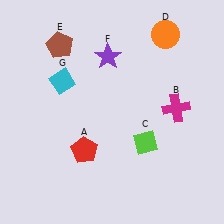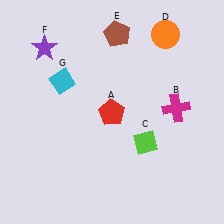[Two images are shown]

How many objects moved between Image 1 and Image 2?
3 objects moved between the two images.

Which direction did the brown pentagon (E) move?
The brown pentagon (E) moved right.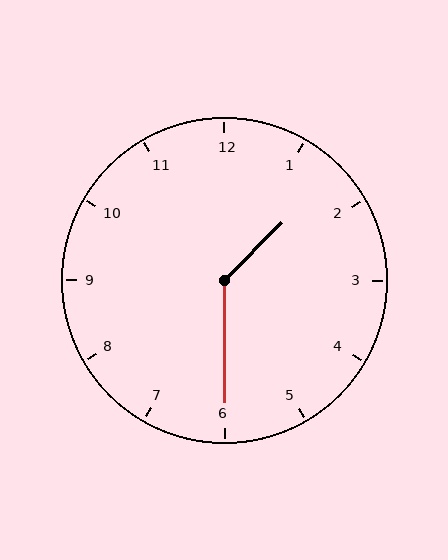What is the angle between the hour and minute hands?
Approximately 135 degrees.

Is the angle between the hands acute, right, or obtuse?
It is obtuse.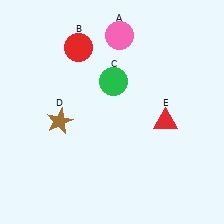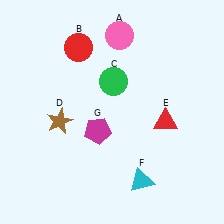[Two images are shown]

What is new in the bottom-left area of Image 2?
A magenta pentagon (G) was added in the bottom-left area of Image 2.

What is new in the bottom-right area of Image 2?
A cyan triangle (F) was added in the bottom-right area of Image 2.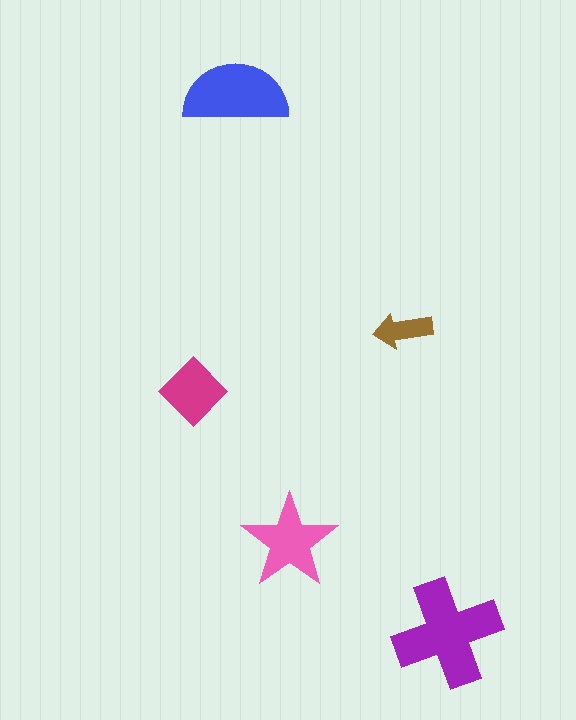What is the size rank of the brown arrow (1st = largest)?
5th.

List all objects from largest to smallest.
The purple cross, the blue semicircle, the pink star, the magenta diamond, the brown arrow.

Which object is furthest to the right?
The purple cross is rightmost.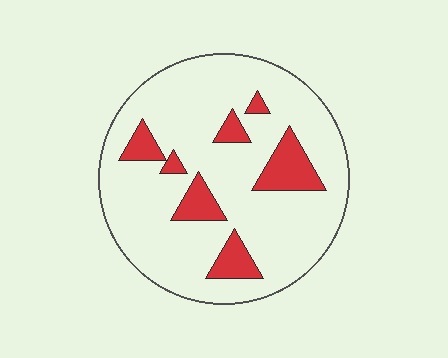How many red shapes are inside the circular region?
7.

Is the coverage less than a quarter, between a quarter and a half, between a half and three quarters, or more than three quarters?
Less than a quarter.